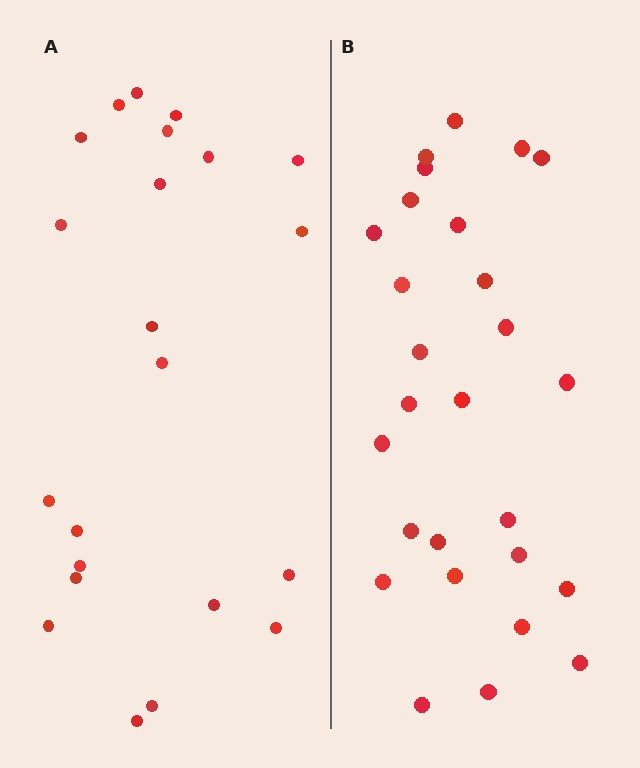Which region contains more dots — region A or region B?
Region B (the right region) has more dots.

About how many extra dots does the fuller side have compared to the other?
Region B has about 5 more dots than region A.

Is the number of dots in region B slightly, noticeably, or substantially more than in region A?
Region B has only slightly more — the two regions are fairly close. The ratio is roughly 1.2 to 1.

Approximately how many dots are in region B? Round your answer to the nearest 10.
About 30 dots. (The exact count is 27, which rounds to 30.)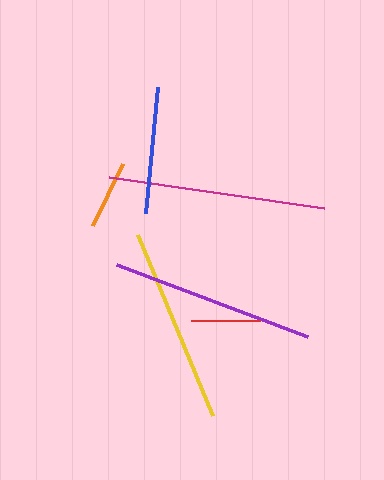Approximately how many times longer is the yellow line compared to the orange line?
The yellow line is approximately 2.9 times the length of the orange line.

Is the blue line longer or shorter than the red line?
The blue line is longer than the red line.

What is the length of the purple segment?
The purple segment is approximately 204 pixels long.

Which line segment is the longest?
The magenta line is the longest at approximately 217 pixels.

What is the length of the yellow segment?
The yellow segment is approximately 196 pixels long.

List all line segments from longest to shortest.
From longest to shortest: magenta, purple, yellow, blue, red, orange.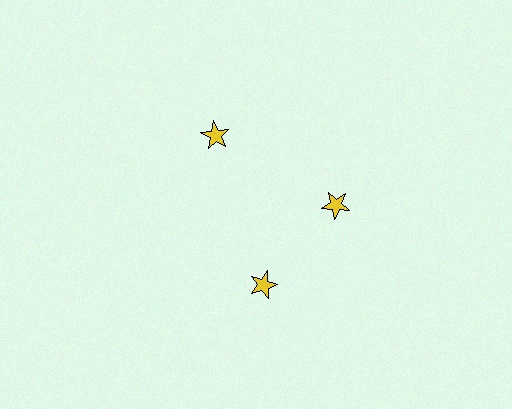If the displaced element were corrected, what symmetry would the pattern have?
It would have 3-fold rotational symmetry — the pattern would map onto itself every 120 degrees.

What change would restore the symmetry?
The symmetry would be restored by rotating it back into even spacing with its neighbors so that all 3 stars sit at equal angles and equal distance from the center.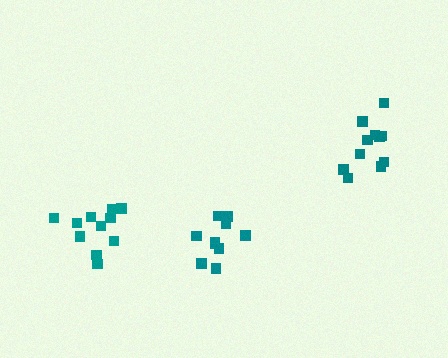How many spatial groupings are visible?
There are 3 spatial groupings.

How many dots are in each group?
Group 1: 12 dots, Group 2: 10 dots, Group 3: 11 dots (33 total).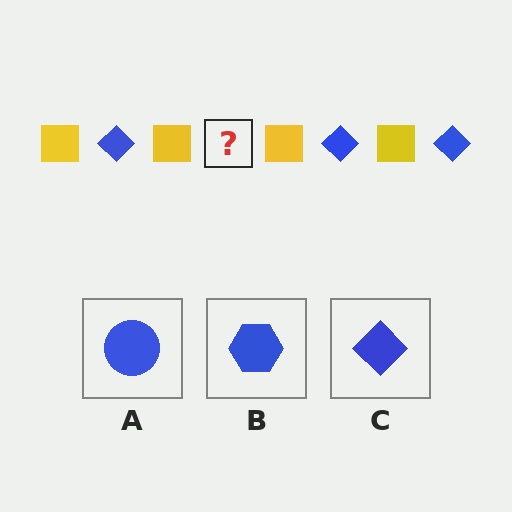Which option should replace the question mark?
Option C.